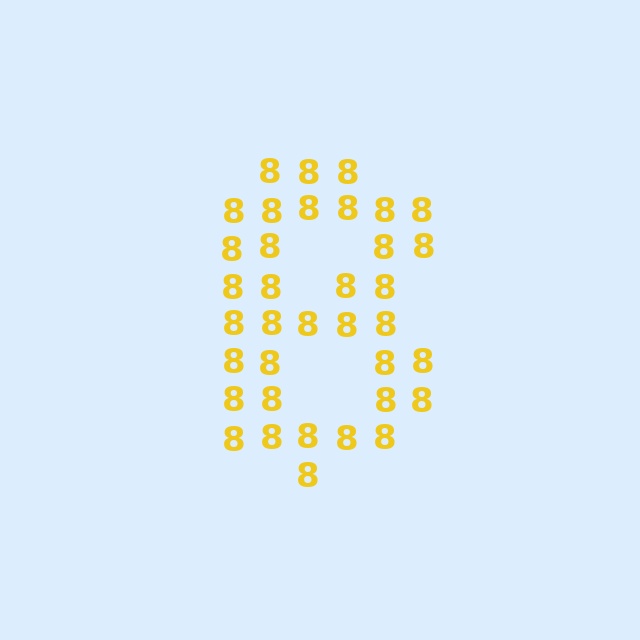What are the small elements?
The small elements are digit 8's.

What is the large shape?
The large shape is the digit 8.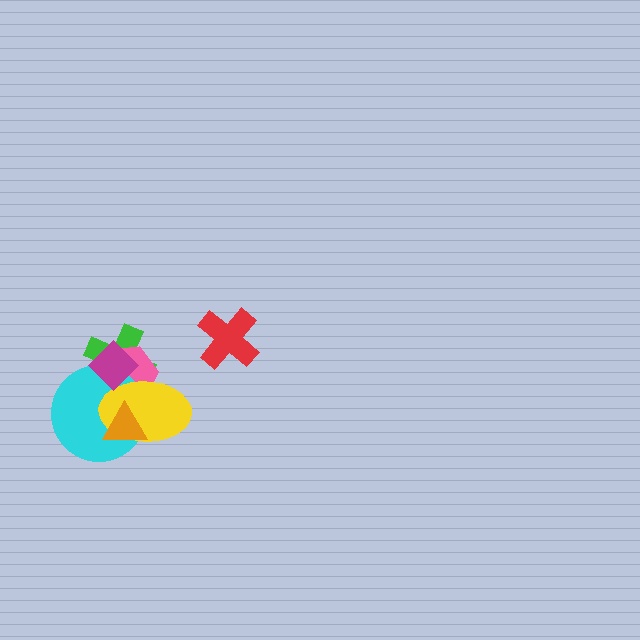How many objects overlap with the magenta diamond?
4 objects overlap with the magenta diamond.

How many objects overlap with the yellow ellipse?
5 objects overlap with the yellow ellipse.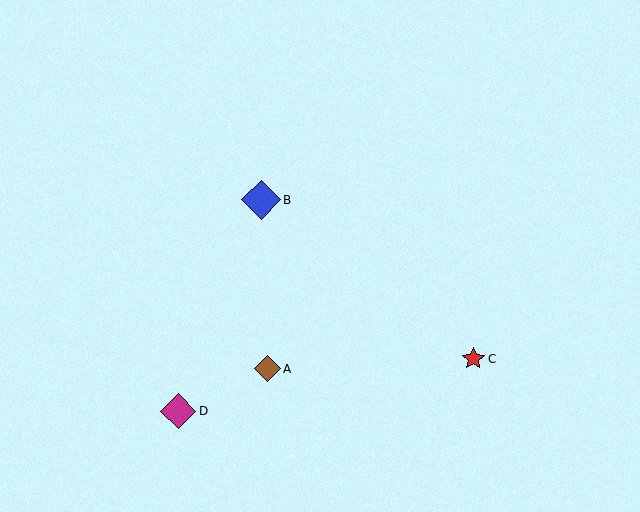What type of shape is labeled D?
Shape D is a magenta diamond.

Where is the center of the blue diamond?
The center of the blue diamond is at (261, 200).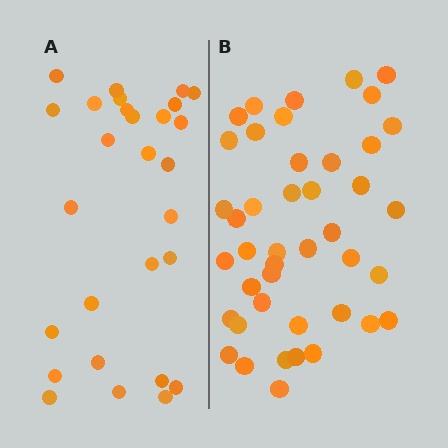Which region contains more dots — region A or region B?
Region B (the right region) has more dots.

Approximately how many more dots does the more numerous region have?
Region B has approximately 15 more dots than region A.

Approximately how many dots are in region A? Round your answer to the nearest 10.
About 30 dots. (The exact count is 28, which rounds to 30.)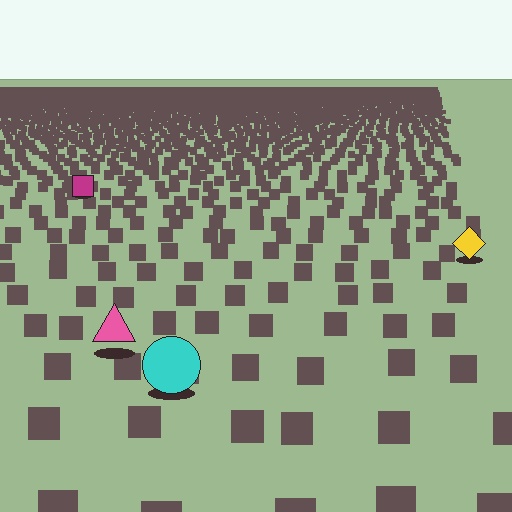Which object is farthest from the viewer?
The magenta square is farthest from the viewer. It appears smaller and the ground texture around it is denser.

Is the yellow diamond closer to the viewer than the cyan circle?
No. The cyan circle is closer — you can tell from the texture gradient: the ground texture is coarser near it.